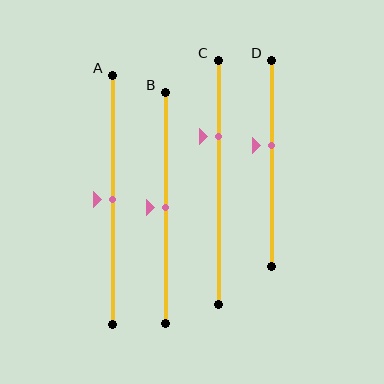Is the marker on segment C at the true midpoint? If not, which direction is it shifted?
No, the marker on segment C is shifted upward by about 19% of the segment length.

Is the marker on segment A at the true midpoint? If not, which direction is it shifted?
Yes, the marker on segment A is at the true midpoint.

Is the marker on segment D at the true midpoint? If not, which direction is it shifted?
No, the marker on segment D is shifted upward by about 9% of the segment length.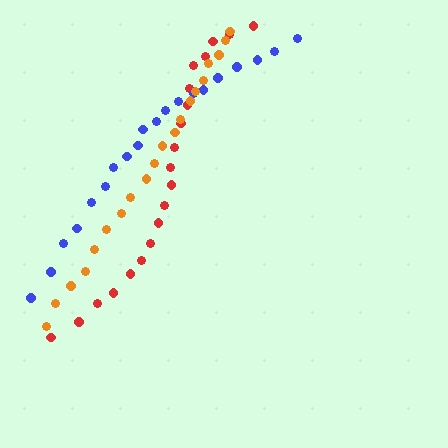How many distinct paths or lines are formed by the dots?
There are 3 distinct paths.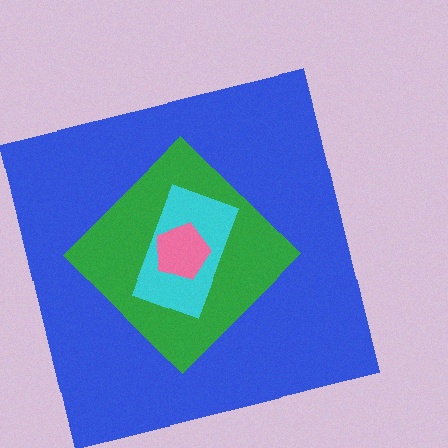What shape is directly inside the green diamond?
The cyan rectangle.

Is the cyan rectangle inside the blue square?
Yes.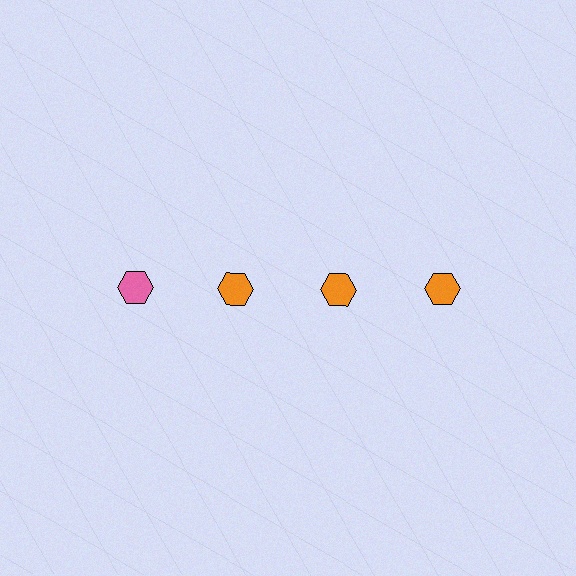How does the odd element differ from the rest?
It has a different color: pink instead of orange.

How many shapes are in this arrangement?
There are 4 shapes arranged in a grid pattern.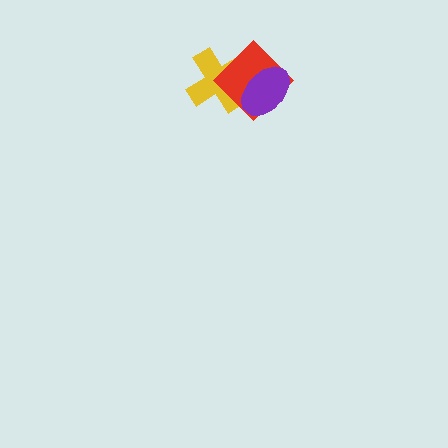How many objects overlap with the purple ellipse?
2 objects overlap with the purple ellipse.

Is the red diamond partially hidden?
Yes, it is partially covered by another shape.